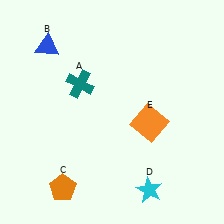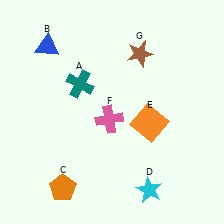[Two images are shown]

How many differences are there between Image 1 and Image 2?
There are 2 differences between the two images.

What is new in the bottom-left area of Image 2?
A pink cross (F) was added in the bottom-left area of Image 2.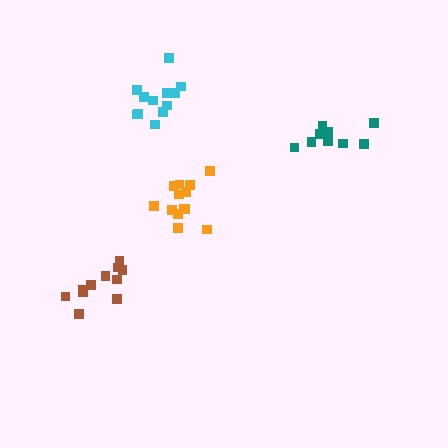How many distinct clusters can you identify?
There are 4 distinct clusters.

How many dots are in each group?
Group 1: 9 dots, Group 2: 11 dots, Group 3: 13 dots, Group 4: 12 dots (45 total).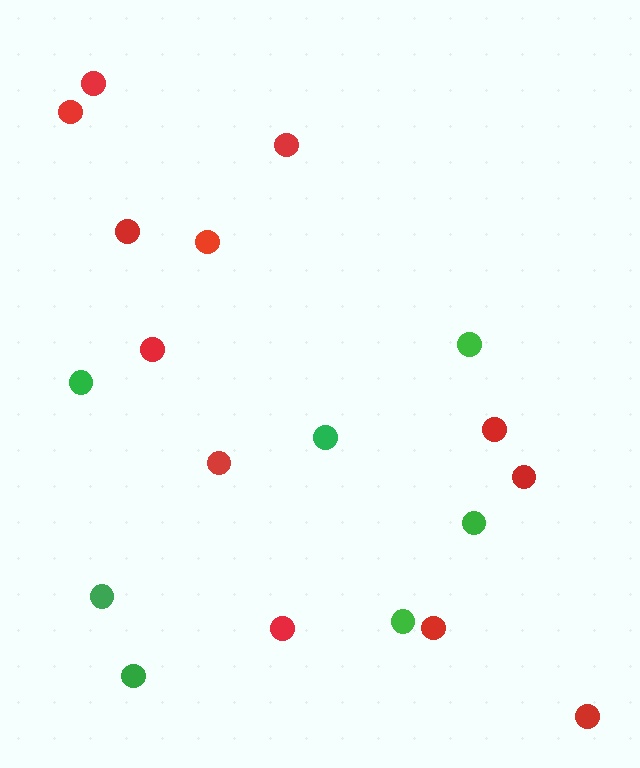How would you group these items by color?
There are 2 groups: one group of green circles (7) and one group of red circles (12).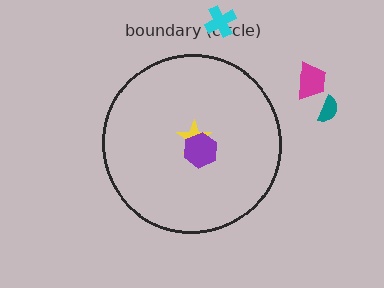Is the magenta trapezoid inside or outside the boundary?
Outside.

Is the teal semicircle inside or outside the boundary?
Outside.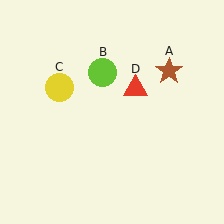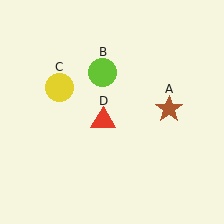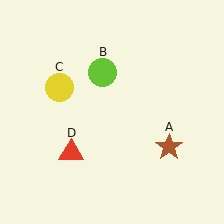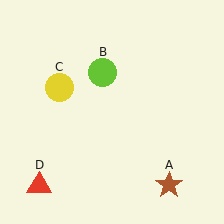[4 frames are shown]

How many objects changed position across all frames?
2 objects changed position: brown star (object A), red triangle (object D).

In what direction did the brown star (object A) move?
The brown star (object A) moved down.